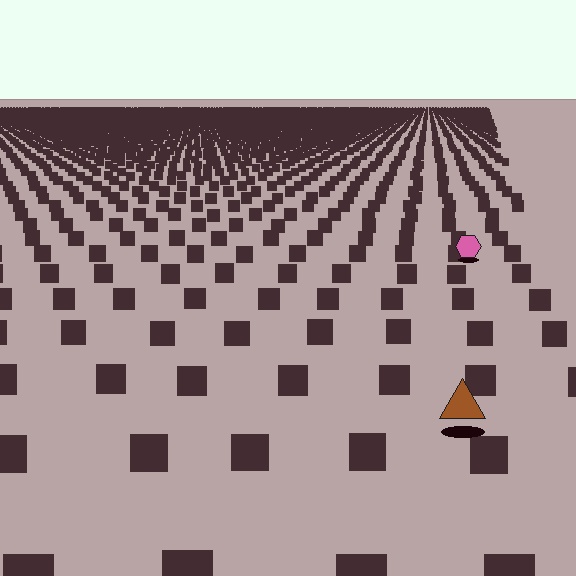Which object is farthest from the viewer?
The pink hexagon is farthest from the viewer. It appears smaller and the ground texture around it is denser.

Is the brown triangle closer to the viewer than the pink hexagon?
Yes. The brown triangle is closer — you can tell from the texture gradient: the ground texture is coarser near it.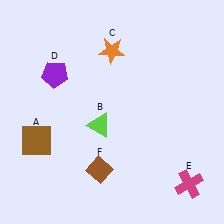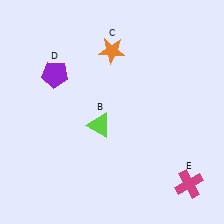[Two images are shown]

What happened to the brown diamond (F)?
The brown diamond (F) was removed in Image 2. It was in the bottom-left area of Image 1.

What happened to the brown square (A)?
The brown square (A) was removed in Image 2. It was in the bottom-left area of Image 1.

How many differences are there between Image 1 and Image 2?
There are 2 differences between the two images.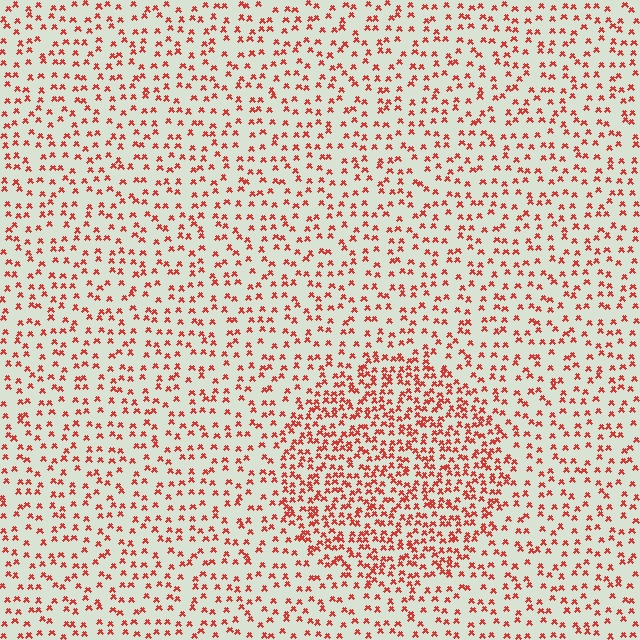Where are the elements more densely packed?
The elements are more densely packed inside the circle boundary.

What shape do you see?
I see a circle.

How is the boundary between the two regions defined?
The boundary is defined by a change in element density (approximately 2.0x ratio). All elements are the same color, size, and shape.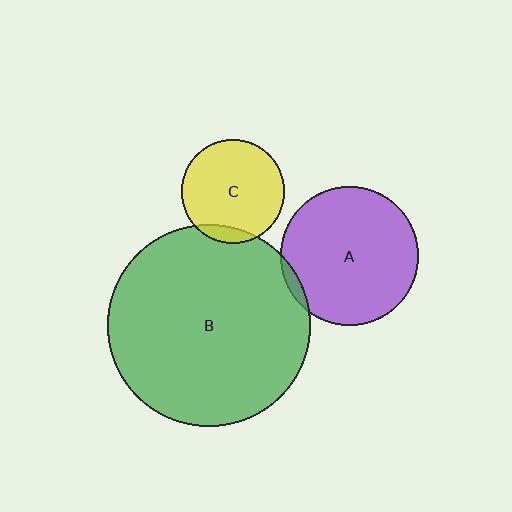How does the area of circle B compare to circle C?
Approximately 3.8 times.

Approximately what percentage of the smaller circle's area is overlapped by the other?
Approximately 10%.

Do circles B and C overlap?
Yes.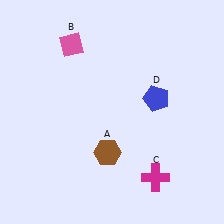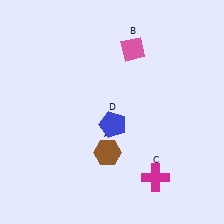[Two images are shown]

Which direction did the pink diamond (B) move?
The pink diamond (B) moved right.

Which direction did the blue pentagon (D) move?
The blue pentagon (D) moved left.